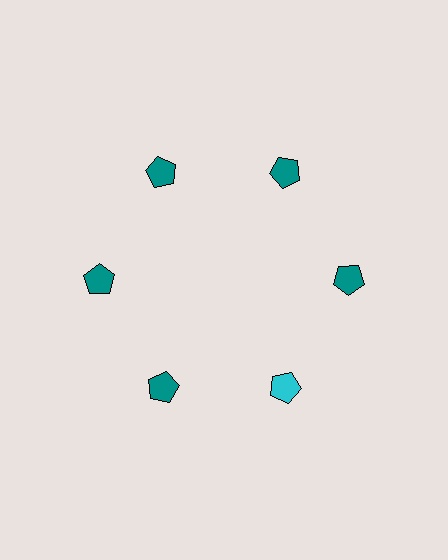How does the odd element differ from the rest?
It has a different color: cyan instead of teal.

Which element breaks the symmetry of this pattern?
The cyan pentagon at roughly the 5 o'clock position breaks the symmetry. All other shapes are teal pentagons.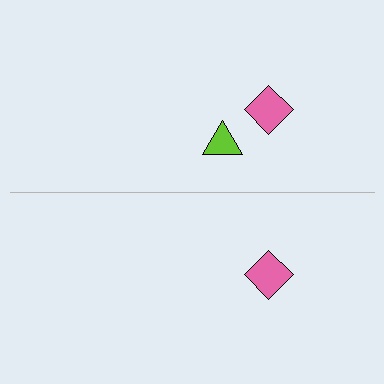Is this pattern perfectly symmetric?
No, the pattern is not perfectly symmetric. A lime triangle is missing from the bottom side.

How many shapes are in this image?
There are 3 shapes in this image.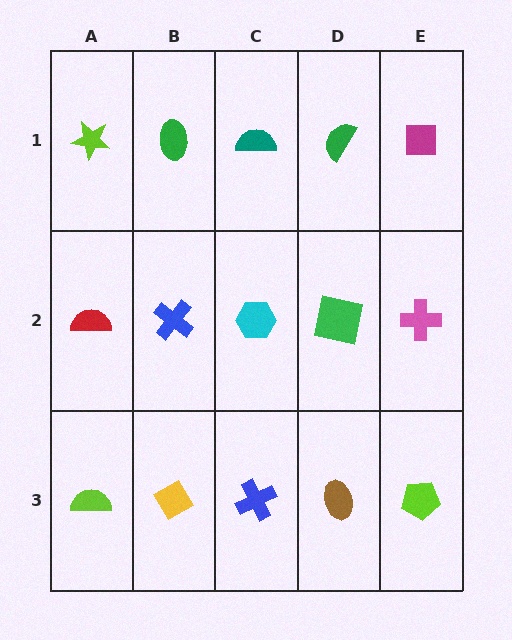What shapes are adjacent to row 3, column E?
A pink cross (row 2, column E), a brown ellipse (row 3, column D).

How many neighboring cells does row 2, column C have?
4.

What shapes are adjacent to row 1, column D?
A green square (row 2, column D), a teal semicircle (row 1, column C), a magenta square (row 1, column E).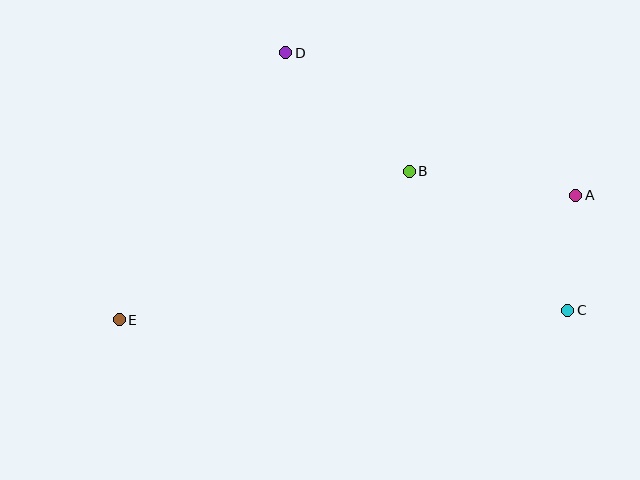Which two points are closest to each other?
Points A and C are closest to each other.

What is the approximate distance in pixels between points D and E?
The distance between D and E is approximately 315 pixels.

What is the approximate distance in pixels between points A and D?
The distance between A and D is approximately 323 pixels.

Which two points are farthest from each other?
Points A and E are farthest from each other.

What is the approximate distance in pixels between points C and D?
The distance between C and D is approximately 382 pixels.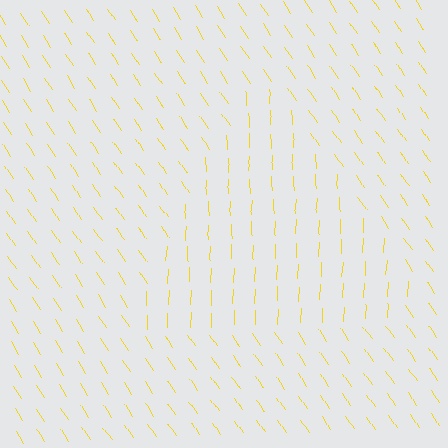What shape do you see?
I see a triangle.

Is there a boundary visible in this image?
Yes, there is a texture boundary formed by a change in line orientation.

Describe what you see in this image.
The image is filled with small yellow line segments. A triangle region in the image has lines oriented differently from the surrounding lines, creating a visible texture boundary.